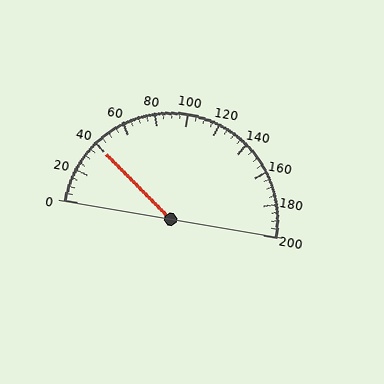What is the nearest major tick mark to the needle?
The nearest major tick mark is 40.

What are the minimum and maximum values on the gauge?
The gauge ranges from 0 to 200.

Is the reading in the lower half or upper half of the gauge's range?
The reading is in the lower half of the range (0 to 200).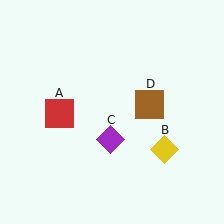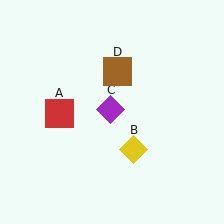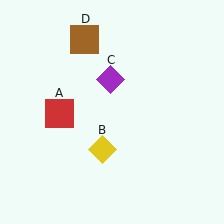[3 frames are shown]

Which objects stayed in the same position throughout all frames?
Red square (object A) remained stationary.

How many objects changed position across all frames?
3 objects changed position: yellow diamond (object B), purple diamond (object C), brown square (object D).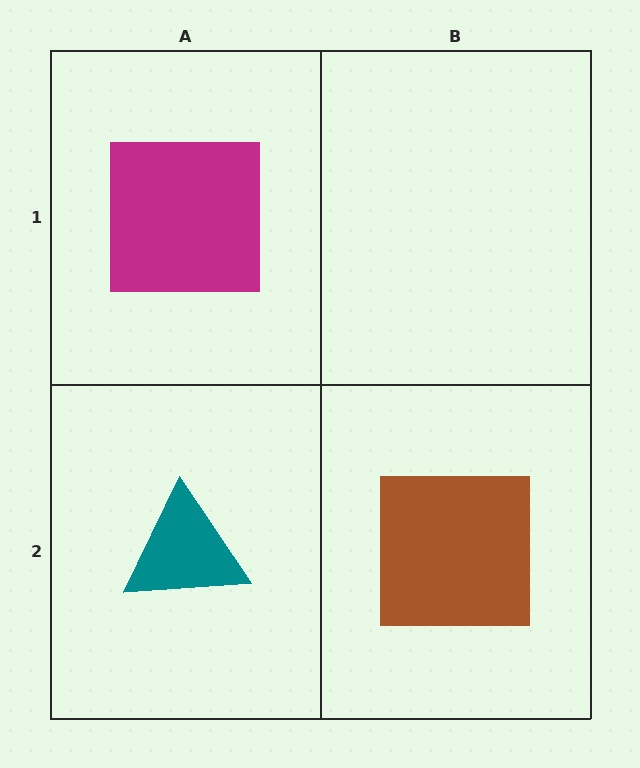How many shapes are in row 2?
2 shapes.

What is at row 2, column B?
A brown square.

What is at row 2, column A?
A teal triangle.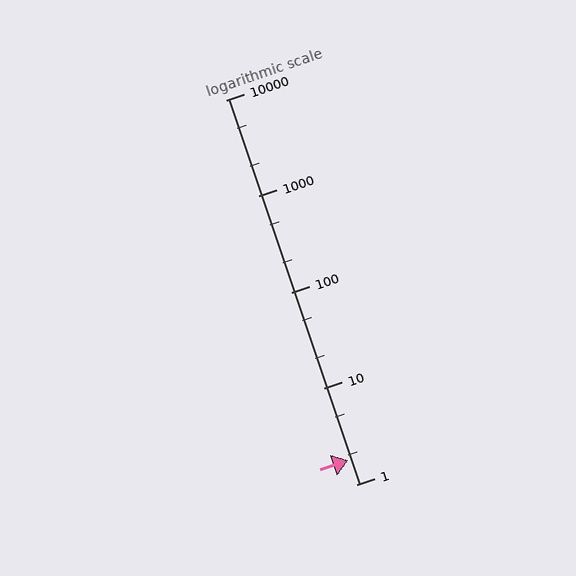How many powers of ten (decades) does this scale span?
The scale spans 4 decades, from 1 to 10000.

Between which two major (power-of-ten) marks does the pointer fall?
The pointer is between 1 and 10.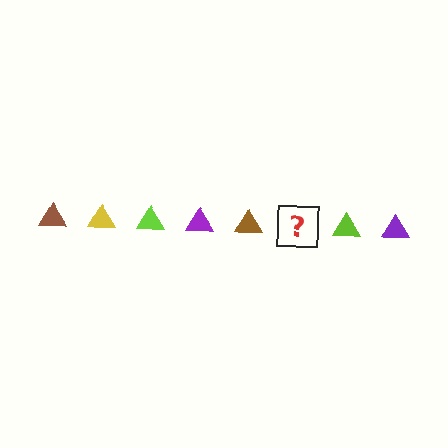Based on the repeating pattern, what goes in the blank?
The blank should be a yellow triangle.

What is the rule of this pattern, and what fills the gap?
The rule is that the pattern cycles through brown, yellow, lime, purple triangles. The gap should be filled with a yellow triangle.